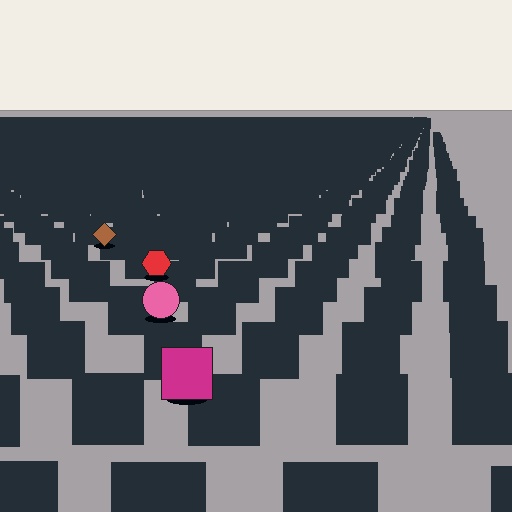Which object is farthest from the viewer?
The brown diamond is farthest from the viewer. It appears smaller and the ground texture around it is denser.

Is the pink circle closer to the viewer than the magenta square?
No. The magenta square is closer — you can tell from the texture gradient: the ground texture is coarser near it.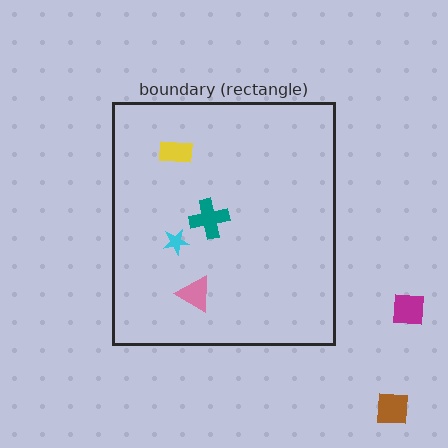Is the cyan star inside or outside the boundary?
Inside.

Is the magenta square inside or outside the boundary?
Outside.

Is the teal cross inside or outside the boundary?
Inside.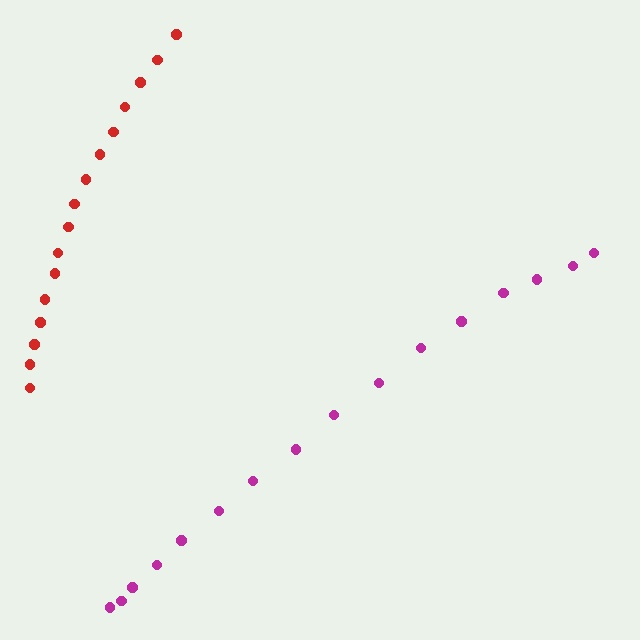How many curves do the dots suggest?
There are 2 distinct paths.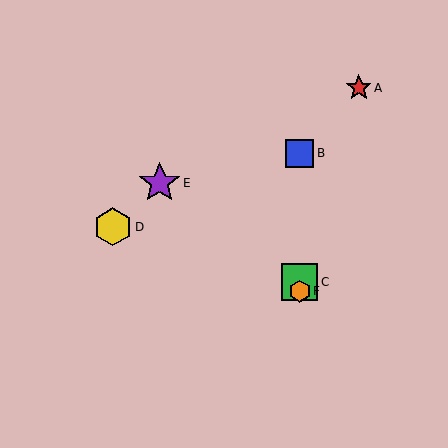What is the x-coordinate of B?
Object B is at x≈300.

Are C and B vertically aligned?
Yes, both are at x≈300.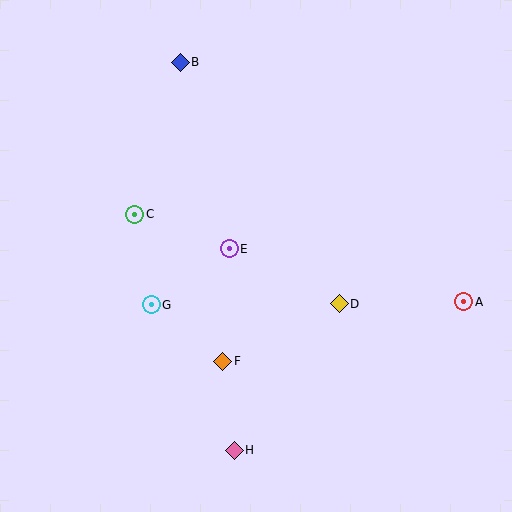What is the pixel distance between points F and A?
The distance between F and A is 248 pixels.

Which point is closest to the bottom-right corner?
Point A is closest to the bottom-right corner.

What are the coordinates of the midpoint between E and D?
The midpoint between E and D is at (284, 276).